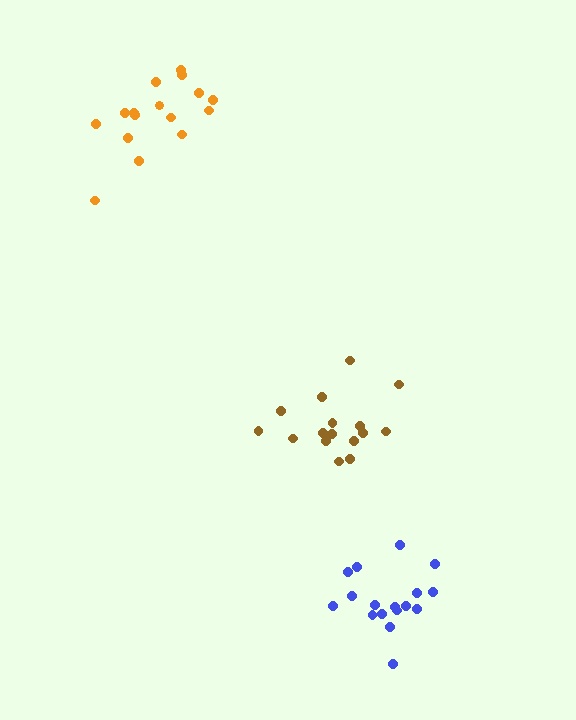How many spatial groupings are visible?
There are 3 spatial groupings.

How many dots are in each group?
Group 1: 16 dots, Group 2: 16 dots, Group 3: 17 dots (49 total).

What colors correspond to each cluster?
The clusters are colored: brown, orange, blue.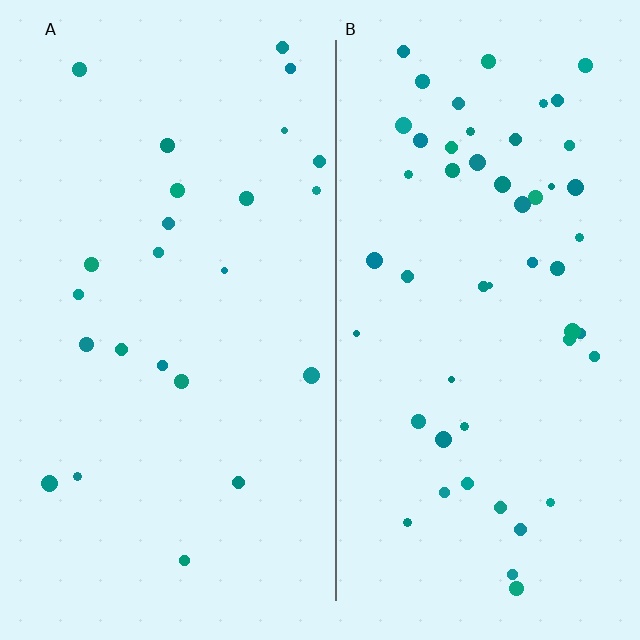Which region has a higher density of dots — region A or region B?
B (the right).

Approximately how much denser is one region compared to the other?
Approximately 2.2× — region B over region A.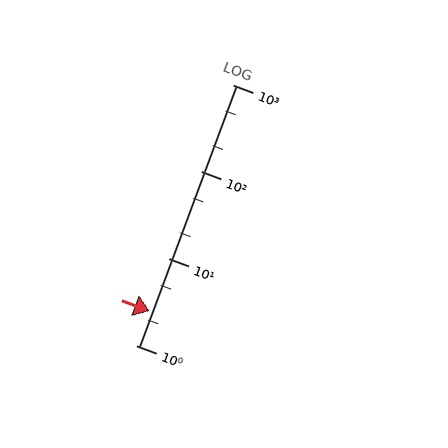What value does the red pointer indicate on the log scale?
The pointer indicates approximately 2.5.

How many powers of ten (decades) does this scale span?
The scale spans 3 decades, from 1 to 1000.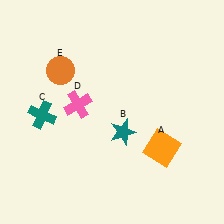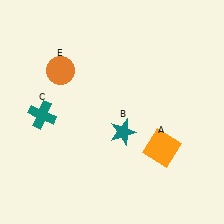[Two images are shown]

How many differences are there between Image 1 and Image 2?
There is 1 difference between the two images.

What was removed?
The pink cross (D) was removed in Image 2.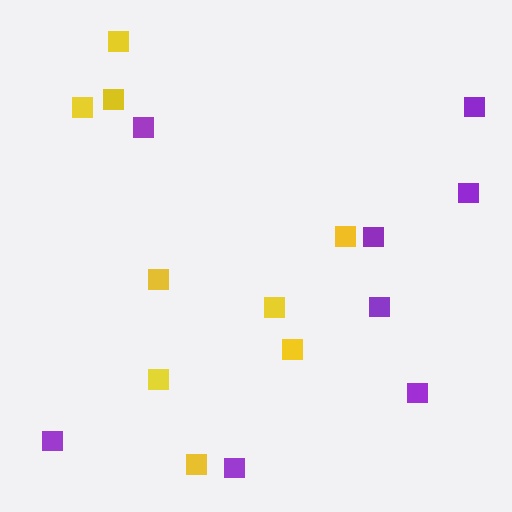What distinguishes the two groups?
There are 2 groups: one group of purple squares (8) and one group of yellow squares (9).